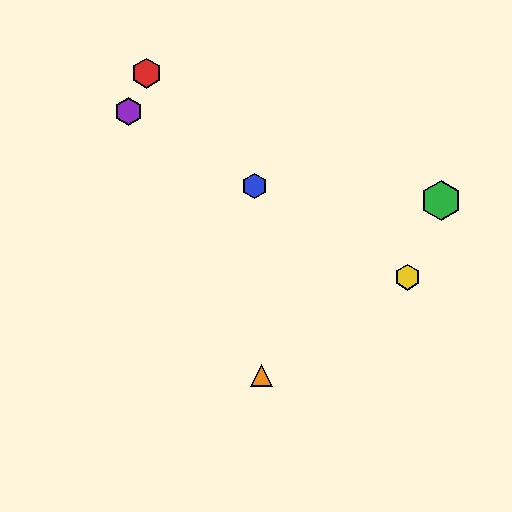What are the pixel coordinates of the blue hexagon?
The blue hexagon is at (254, 186).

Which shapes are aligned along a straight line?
The blue hexagon, the yellow hexagon, the purple hexagon are aligned along a straight line.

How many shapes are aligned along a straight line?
3 shapes (the blue hexagon, the yellow hexagon, the purple hexagon) are aligned along a straight line.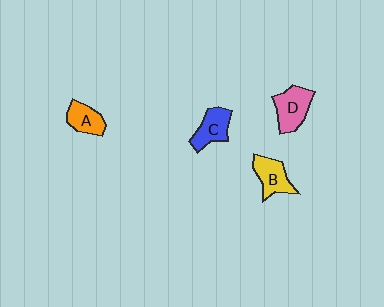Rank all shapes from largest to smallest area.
From largest to smallest: D (pink), B (yellow), C (blue), A (orange).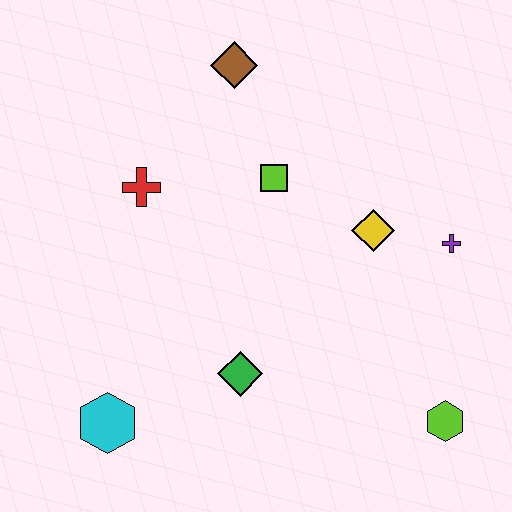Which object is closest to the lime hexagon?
The purple cross is closest to the lime hexagon.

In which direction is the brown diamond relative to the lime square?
The brown diamond is above the lime square.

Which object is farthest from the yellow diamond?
The cyan hexagon is farthest from the yellow diamond.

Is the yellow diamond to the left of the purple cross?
Yes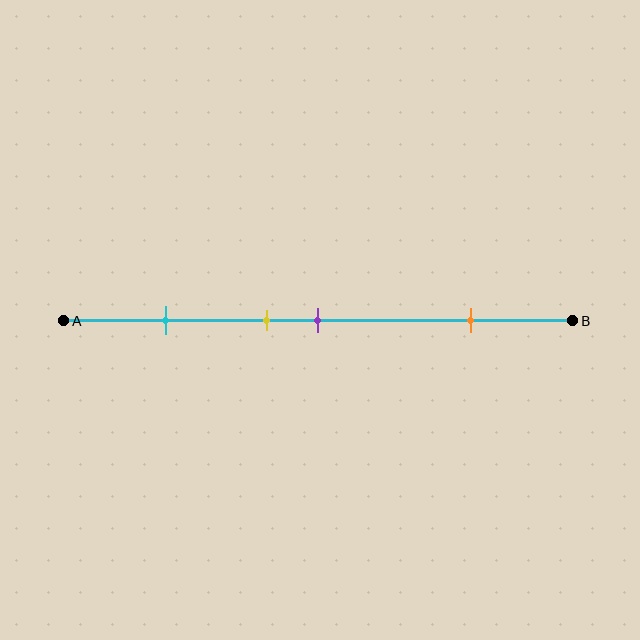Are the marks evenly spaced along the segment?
No, the marks are not evenly spaced.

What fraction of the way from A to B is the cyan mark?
The cyan mark is approximately 20% (0.2) of the way from A to B.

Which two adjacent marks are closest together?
The yellow and purple marks are the closest adjacent pair.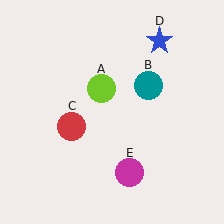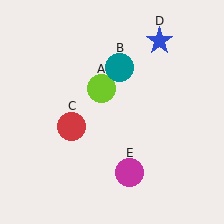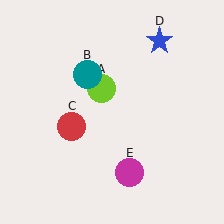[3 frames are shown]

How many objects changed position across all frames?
1 object changed position: teal circle (object B).